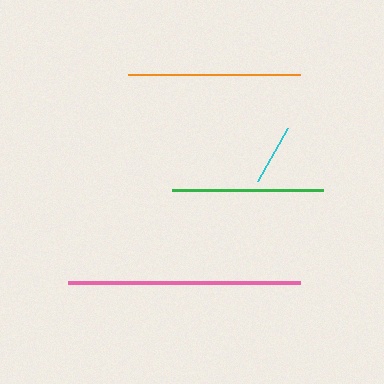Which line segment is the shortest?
The cyan line is the shortest at approximately 61 pixels.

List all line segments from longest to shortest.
From longest to shortest: pink, orange, green, cyan.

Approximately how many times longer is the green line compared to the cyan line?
The green line is approximately 2.5 times the length of the cyan line.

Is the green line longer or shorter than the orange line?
The orange line is longer than the green line.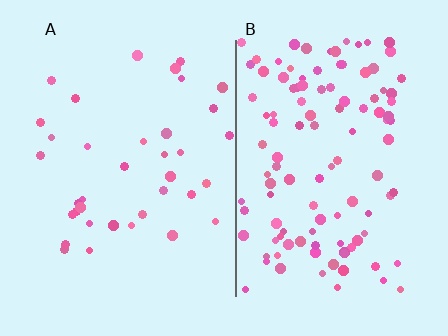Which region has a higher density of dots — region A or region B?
B (the right).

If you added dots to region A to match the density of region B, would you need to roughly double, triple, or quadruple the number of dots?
Approximately triple.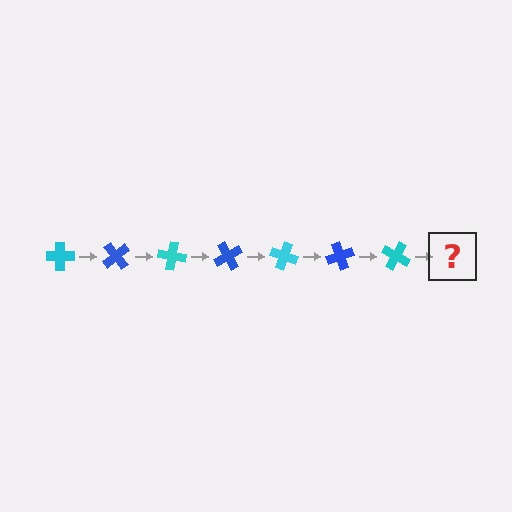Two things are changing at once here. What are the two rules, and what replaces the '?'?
The two rules are that it rotates 50 degrees each step and the color cycles through cyan and blue. The '?' should be a blue cross, rotated 350 degrees from the start.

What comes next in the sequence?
The next element should be a blue cross, rotated 350 degrees from the start.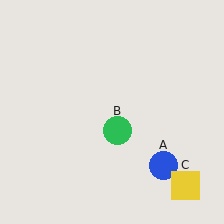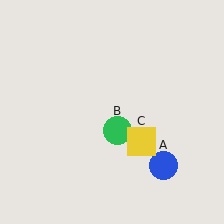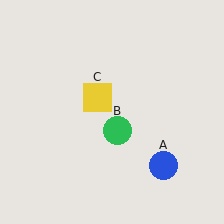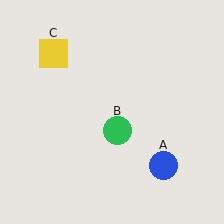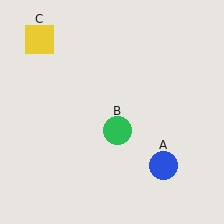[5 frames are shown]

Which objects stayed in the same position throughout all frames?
Blue circle (object A) and green circle (object B) remained stationary.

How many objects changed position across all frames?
1 object changed position: yellow square (object C).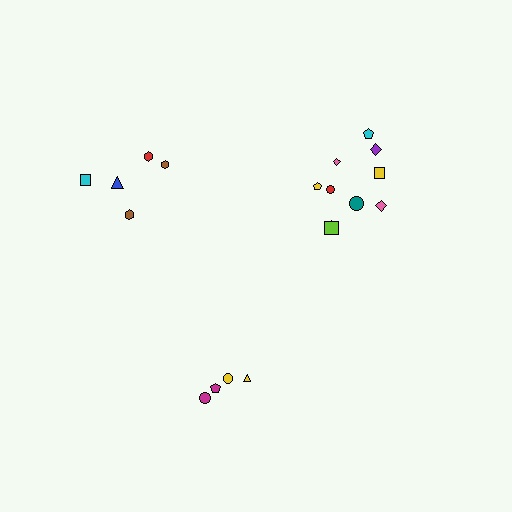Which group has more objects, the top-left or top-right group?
The top-right group.